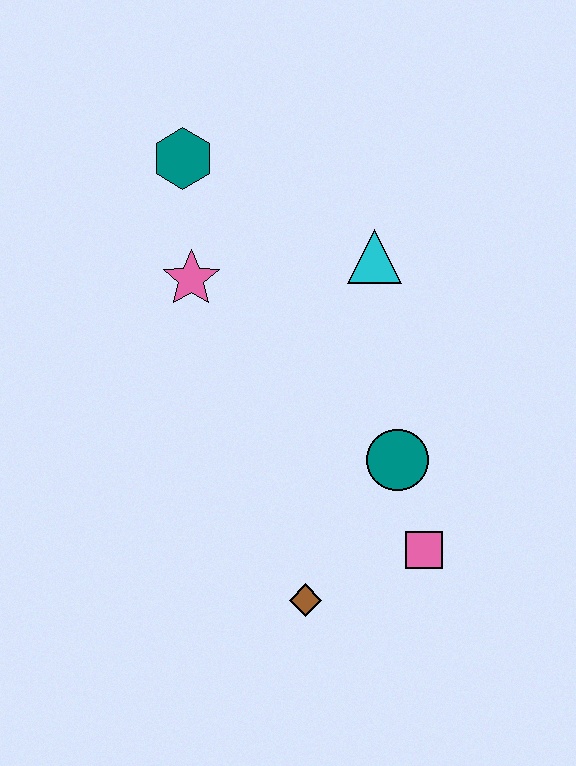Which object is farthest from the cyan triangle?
The brown diamond is farthest from the cyan triangle.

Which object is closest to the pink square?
The teal circle is closest to the pink square.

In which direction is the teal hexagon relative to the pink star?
The teal hexagon is above the pink star.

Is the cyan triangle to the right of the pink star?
Yes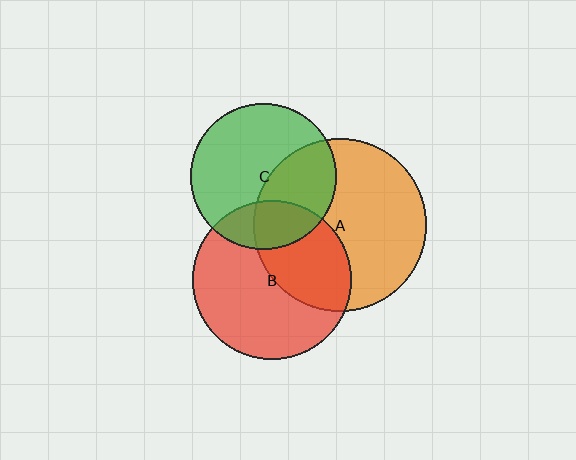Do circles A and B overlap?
Yes.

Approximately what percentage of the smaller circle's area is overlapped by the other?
Approximately 40%.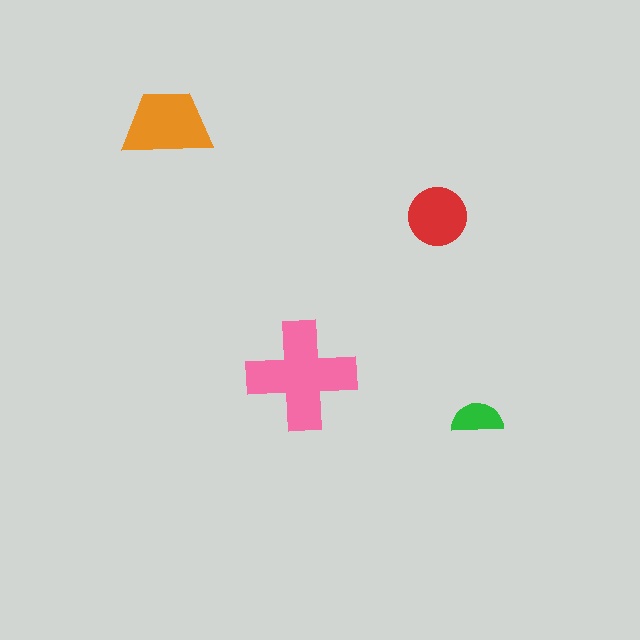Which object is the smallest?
The green semicircle.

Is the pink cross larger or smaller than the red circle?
Larger.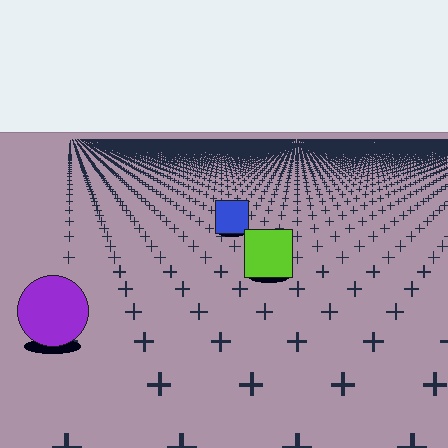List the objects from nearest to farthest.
From nearest to farthest: the purple circle, the lime square, the blue square.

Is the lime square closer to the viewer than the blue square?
Yes. The lime square is closer — you can tell from the texture gradient: the ground texture is coarser near it.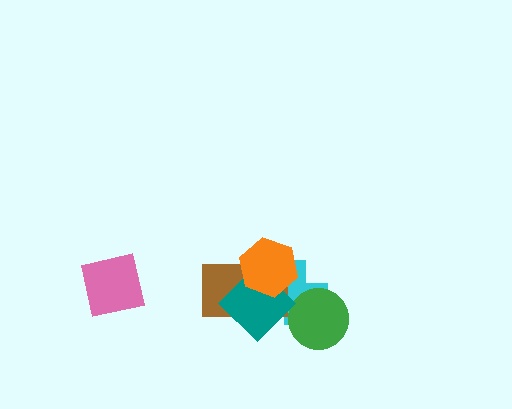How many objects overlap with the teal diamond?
3 objects overlap with the teal diamond.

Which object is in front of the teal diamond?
The orange hexagon is in front of the teal diamond.